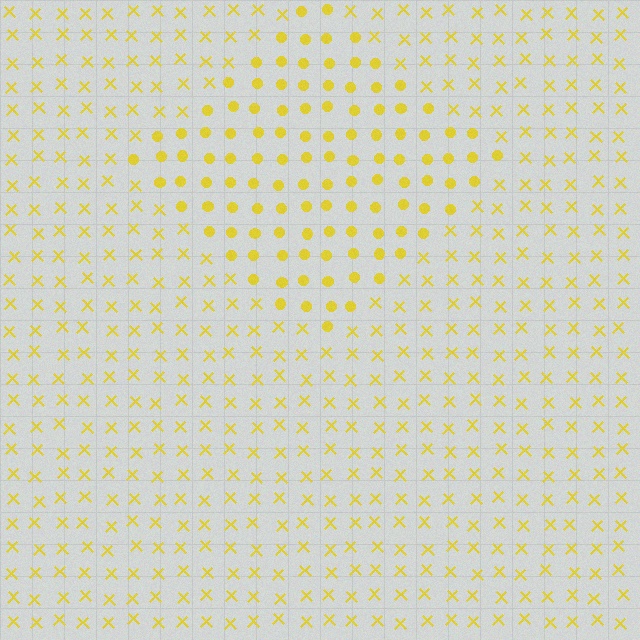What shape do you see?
I see a diamond.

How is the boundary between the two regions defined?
The boundary is defined by a change in element shape: circles inside vs. X marks outside. All elements share the same color and spacing.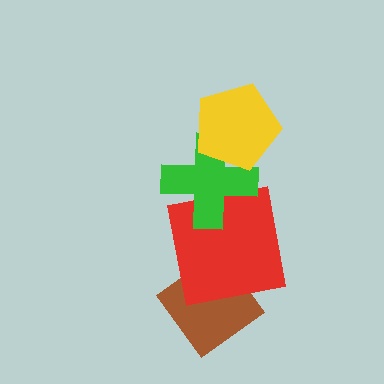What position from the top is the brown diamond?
The brown diamond is 4th from the top.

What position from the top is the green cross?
The green cross is 2nd from the top.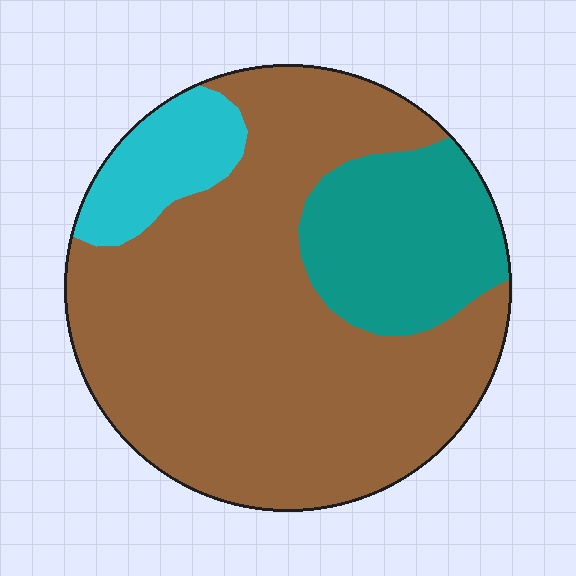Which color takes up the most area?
Brown, at roughly 70%.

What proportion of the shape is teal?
Teal covers 20% of the shape.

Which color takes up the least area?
Cyan, at roughly 10%.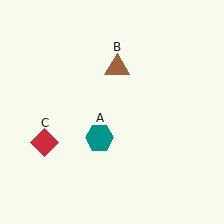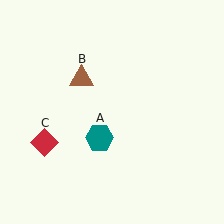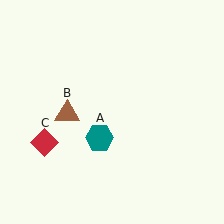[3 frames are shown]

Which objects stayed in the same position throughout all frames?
Teal hexagon (object A) and red diamond (object C) remained stationary.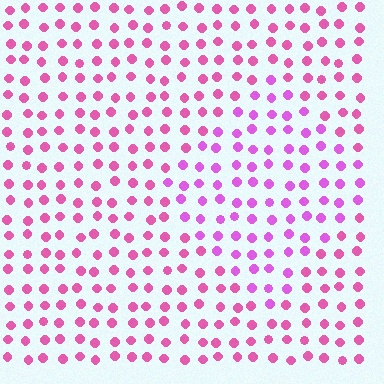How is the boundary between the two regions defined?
The boundary is defined purely by a slight shift in hue (about 26 degrees). Spacing, size, and orientation are identical on both sides.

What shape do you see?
I see a diamond.